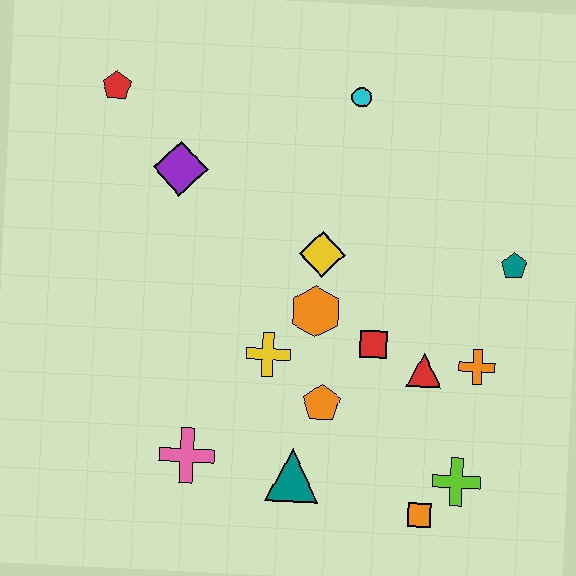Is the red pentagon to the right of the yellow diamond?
No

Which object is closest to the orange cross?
The red triangle is closest to the orange cross.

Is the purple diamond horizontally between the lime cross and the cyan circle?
No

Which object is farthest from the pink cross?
The cyan circle is farthest from the pink cross.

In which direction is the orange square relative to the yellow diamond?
The orange square is below the yellow diamond.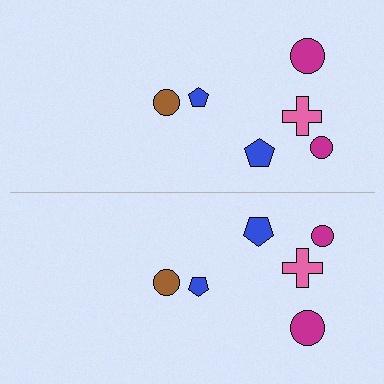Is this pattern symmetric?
Yes, this pattern has bilateral (reflection) symmetry.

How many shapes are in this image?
There are 12 shapes in this image.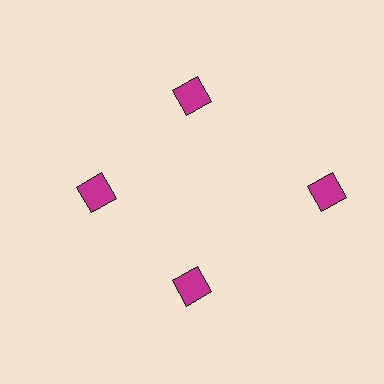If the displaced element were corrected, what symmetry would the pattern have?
It would have 4-fold rotational symmetry — the pattern would map onto itself every 90 degrees.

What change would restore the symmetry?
The symmetry would be restored by moving it inward, back onto the ring so that all 4 diamonds sit at equal angles and equal distance from the center.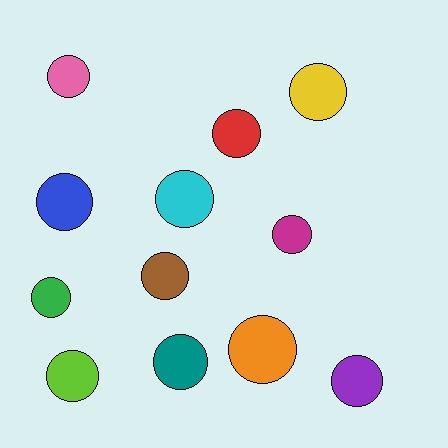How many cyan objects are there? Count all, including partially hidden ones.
There is 1 cyan object.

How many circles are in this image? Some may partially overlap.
There are 12 circles.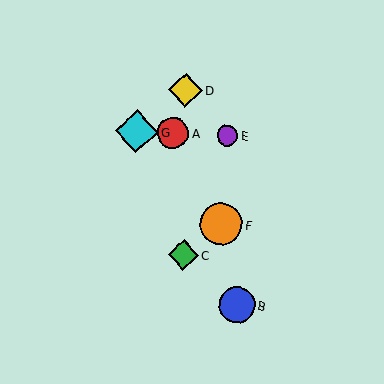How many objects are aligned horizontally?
3 objects (A, E, G) are aligned horizontally.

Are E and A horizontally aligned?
Yes, both are at y≈136.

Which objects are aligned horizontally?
Objects A, E, G are aligned horizontally.